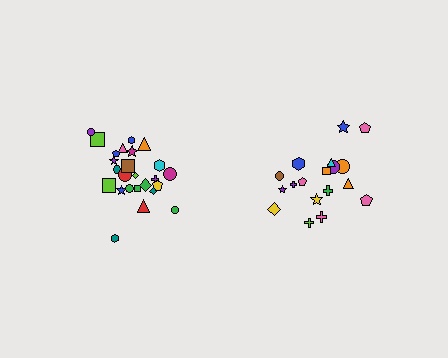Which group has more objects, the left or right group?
The left group.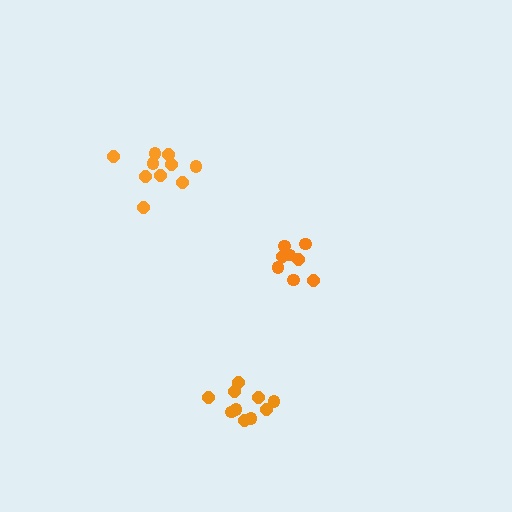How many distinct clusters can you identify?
There are 3 distinct clusters.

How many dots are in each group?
Group 1: 10 dots, Group 2: 10 dots, Group 3: 8 dots (28 total).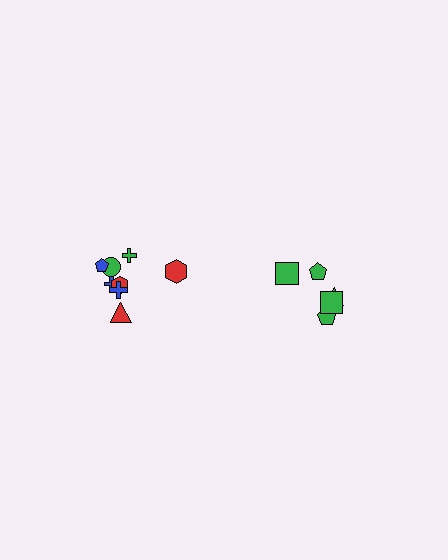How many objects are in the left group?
There are 8 objects.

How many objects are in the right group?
There are 5 objects.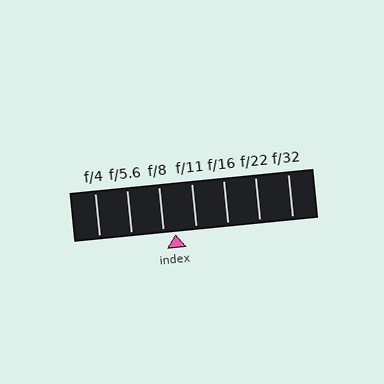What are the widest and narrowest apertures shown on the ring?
The widest aperture shown is f/4 and the narrowest is f/32.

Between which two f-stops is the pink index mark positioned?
The index mark is between f/8 and f/11.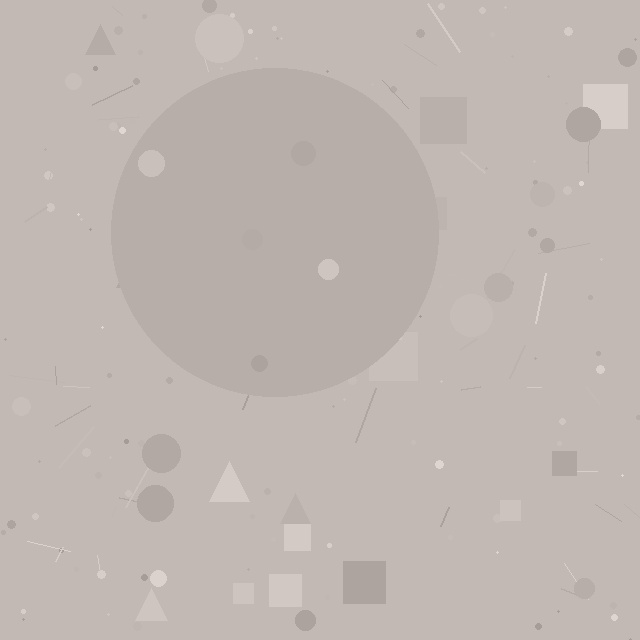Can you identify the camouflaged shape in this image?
The camouflaged shape is a circle.